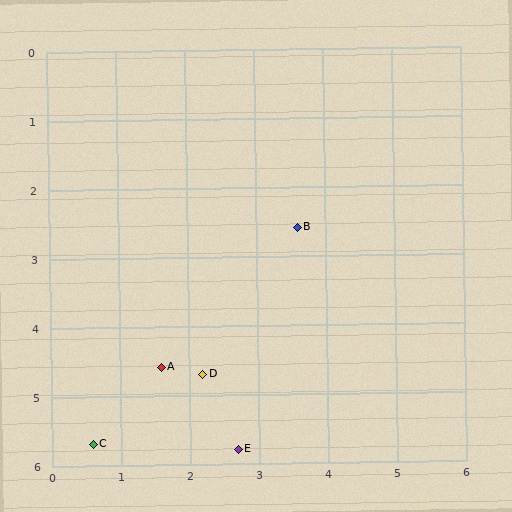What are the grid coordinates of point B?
Point B is at approximately (3.6, 2.6).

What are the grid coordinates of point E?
Point E is at approximately (2.7, 5.8).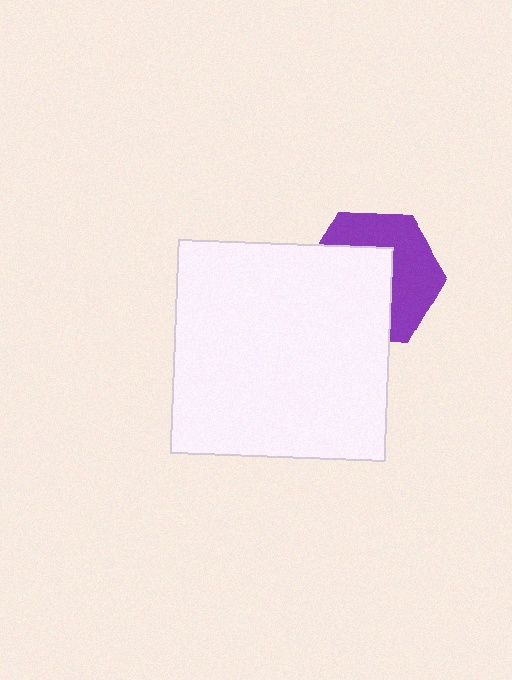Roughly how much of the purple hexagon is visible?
About half of it is visible (roughly 48%).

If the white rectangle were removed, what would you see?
You would see the complete purple hexagon.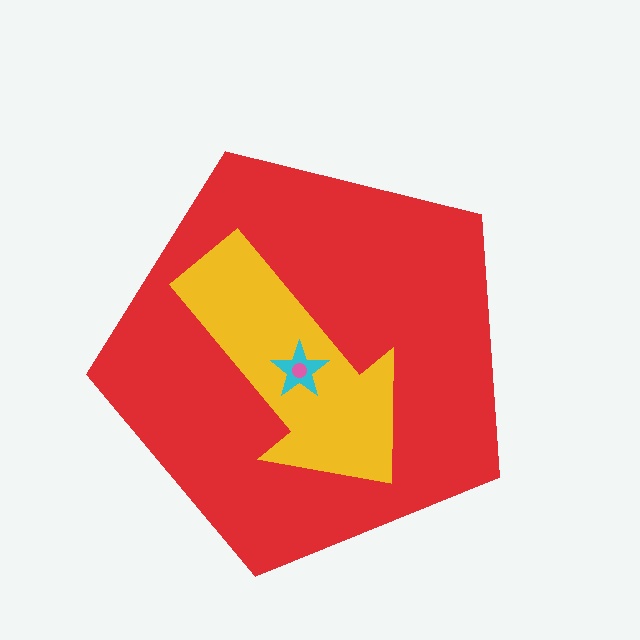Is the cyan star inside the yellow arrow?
Yes.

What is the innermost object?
The pink circle.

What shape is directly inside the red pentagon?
The yellow arrow.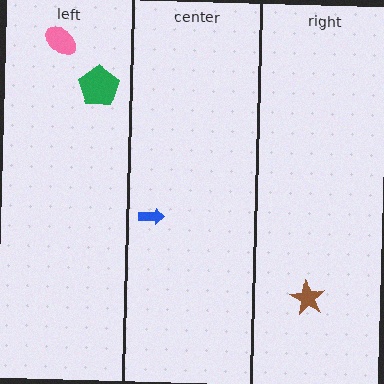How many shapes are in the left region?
2.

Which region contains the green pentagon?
The left region.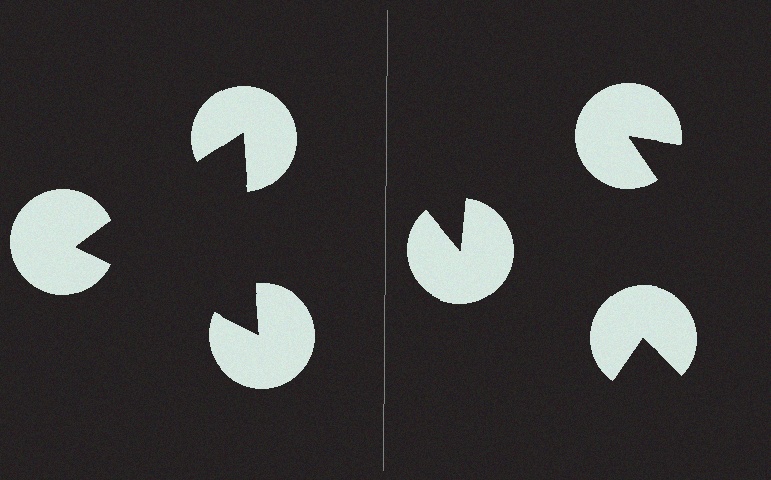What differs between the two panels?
The pac-man discs are positioned identically on both sides; only the wedge orientations differ. On the left they align to a triangle; on the right they are misaligned.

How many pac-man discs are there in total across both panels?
6 — 3 on each side.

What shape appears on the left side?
An illusory triangle.